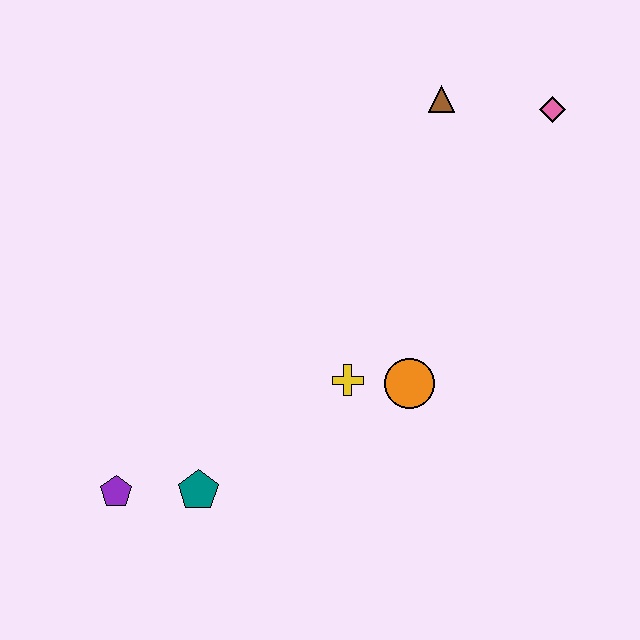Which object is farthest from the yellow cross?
The pink diamond is farthest from the yellow cross.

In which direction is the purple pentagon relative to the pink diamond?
The purple pentagon is to the left of the pink diamond.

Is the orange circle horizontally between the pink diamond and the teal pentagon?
Yes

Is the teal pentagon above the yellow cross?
No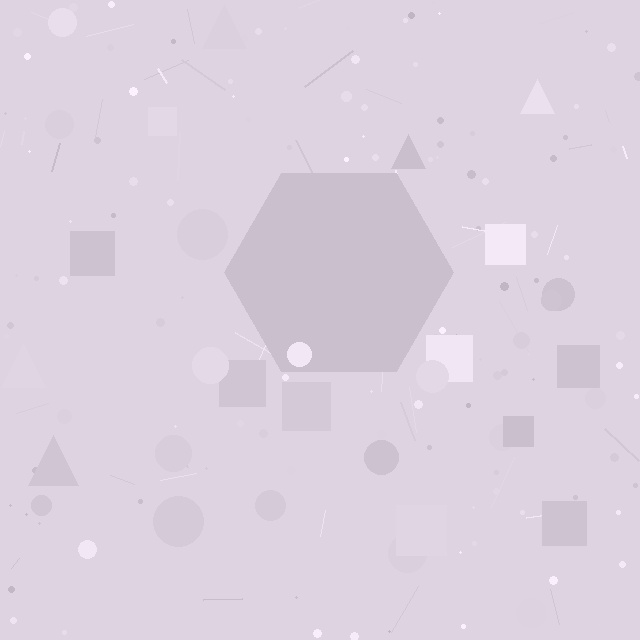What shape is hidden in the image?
A hexagon is hidden in the image.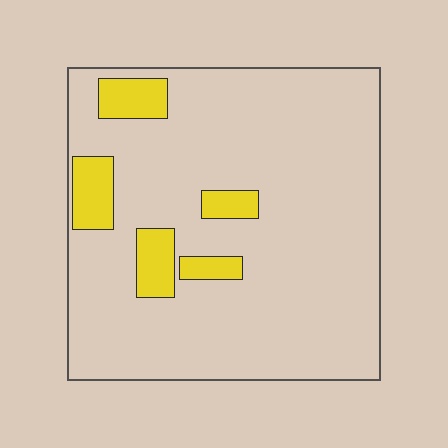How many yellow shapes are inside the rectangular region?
5.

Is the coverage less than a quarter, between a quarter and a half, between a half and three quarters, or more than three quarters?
Less than a quarter.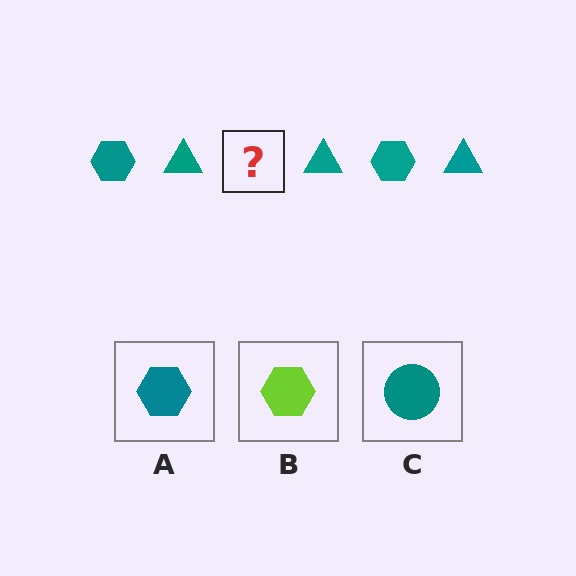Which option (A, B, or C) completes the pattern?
A.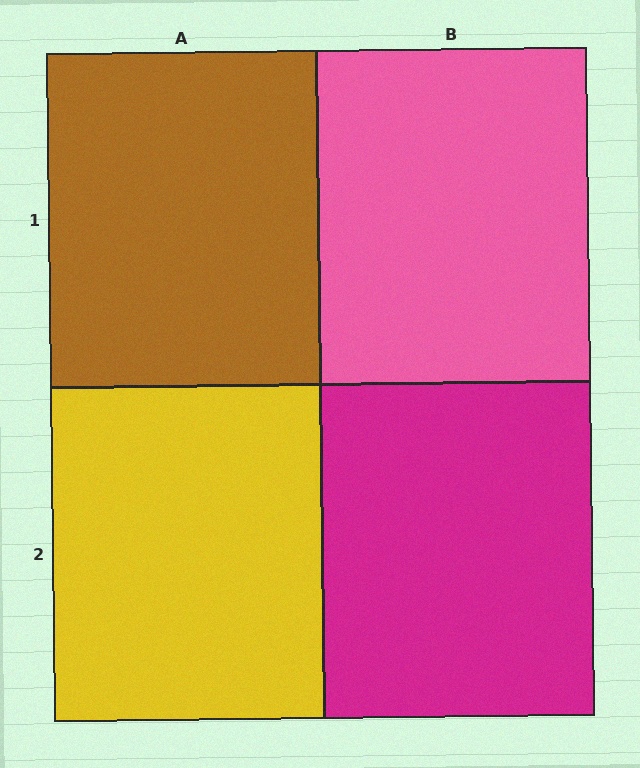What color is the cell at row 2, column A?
Yellow.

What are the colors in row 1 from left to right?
Brown, pink.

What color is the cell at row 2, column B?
Magenta.